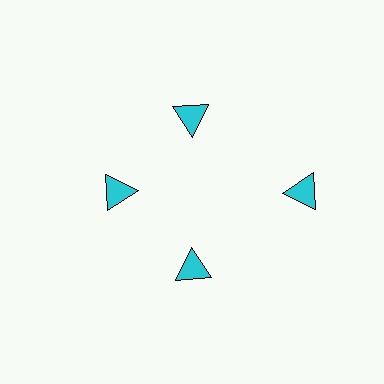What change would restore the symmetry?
The symmetry would be restored by moving it inward, back onto the ring so that all 4 triangles sit at equal angles and equal distance from the center.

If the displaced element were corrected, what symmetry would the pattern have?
It would have 4-fold rotational symmetry — the pattern would map onto itself every 90 degrees.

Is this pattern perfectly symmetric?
No. The 4 cyan triangles are arranged in a ring, but one element near the 3 o'clock position is pushed outward from the center, breaking the 4-fold rotational symmetry.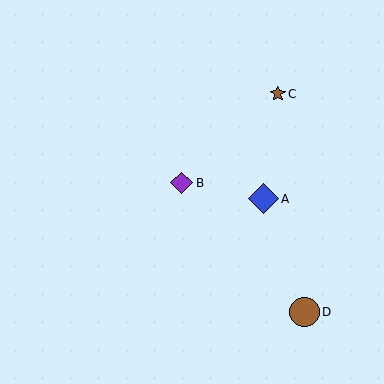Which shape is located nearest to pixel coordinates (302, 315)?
The brown circle (labeled D) at (304, 312) is nearest to that location.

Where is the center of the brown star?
The center of the brown star is at (278, 94).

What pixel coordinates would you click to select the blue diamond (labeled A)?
Click at (263, 199) to select the blue diamond A.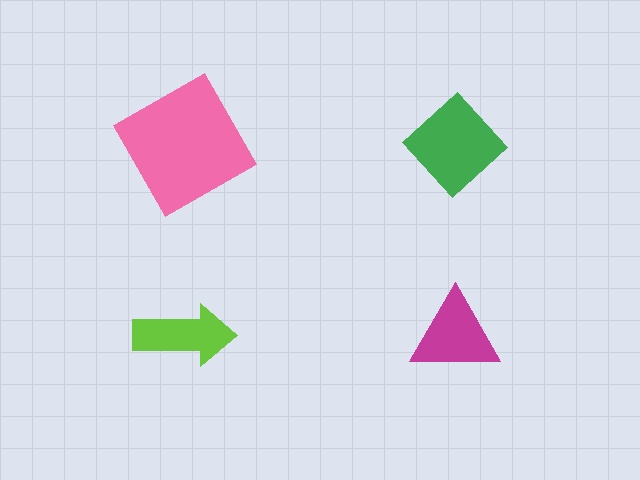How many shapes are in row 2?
2 shapes.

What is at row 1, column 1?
A pink square.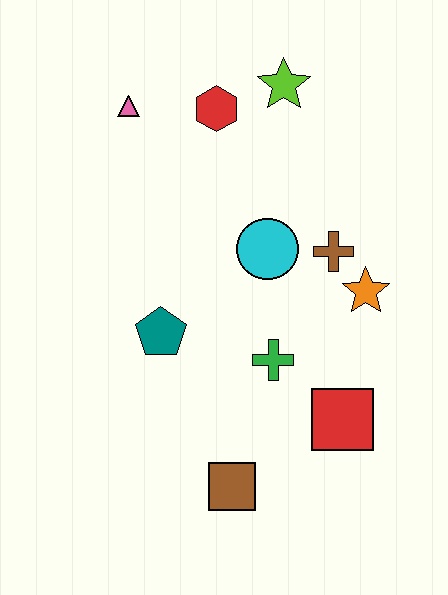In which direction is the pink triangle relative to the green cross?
The pink triangle is above the green cross.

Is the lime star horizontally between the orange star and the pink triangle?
Yes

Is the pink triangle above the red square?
Yes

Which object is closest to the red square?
The green cross is closest to the red square.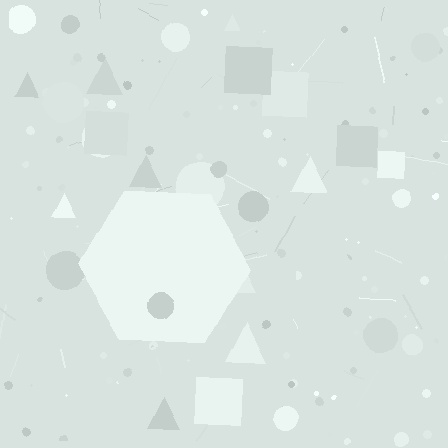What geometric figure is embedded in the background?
A hexagon is embedded in the background.